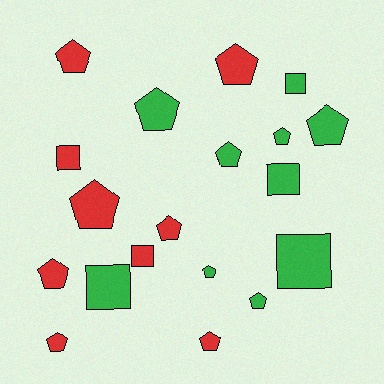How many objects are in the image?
There are 19 objects.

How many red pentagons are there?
There are 7 red pentagons.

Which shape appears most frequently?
Pentagon, with 13 objects.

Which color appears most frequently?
Green, with 10 objects.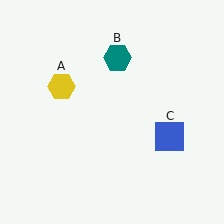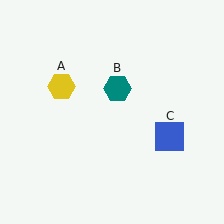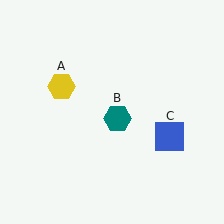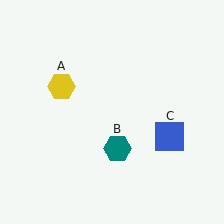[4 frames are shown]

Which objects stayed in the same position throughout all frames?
Yellow hexagon (object A) and blue square (object C) remained stationary.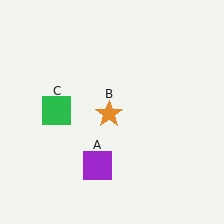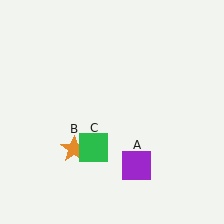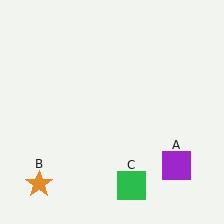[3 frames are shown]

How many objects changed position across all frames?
3 objects changed position: purple square (object A), orange star (object B), green square (object C).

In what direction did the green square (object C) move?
The green square (object C) moved down and to the right.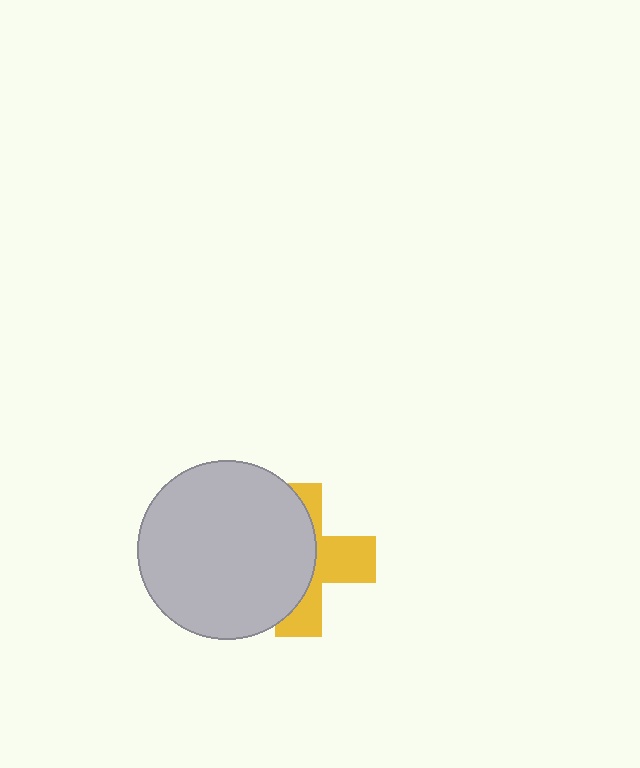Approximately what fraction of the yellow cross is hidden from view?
Roughly 57% of the yellow cross is hidden behind the light gray circle.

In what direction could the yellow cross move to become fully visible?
The yellow cross could move right. That would shift it out from behind the light gray circle entirely.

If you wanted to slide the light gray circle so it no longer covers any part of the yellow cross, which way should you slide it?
Slide it left — that is the most direct way to separate the two shapes.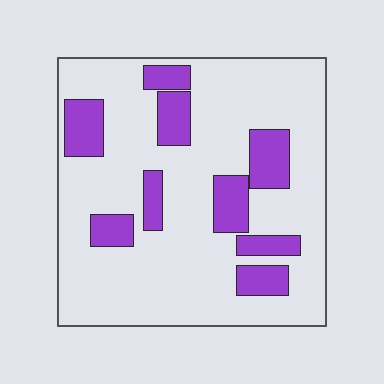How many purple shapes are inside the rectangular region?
9.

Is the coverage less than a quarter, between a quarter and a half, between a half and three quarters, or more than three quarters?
Less than a quarter.